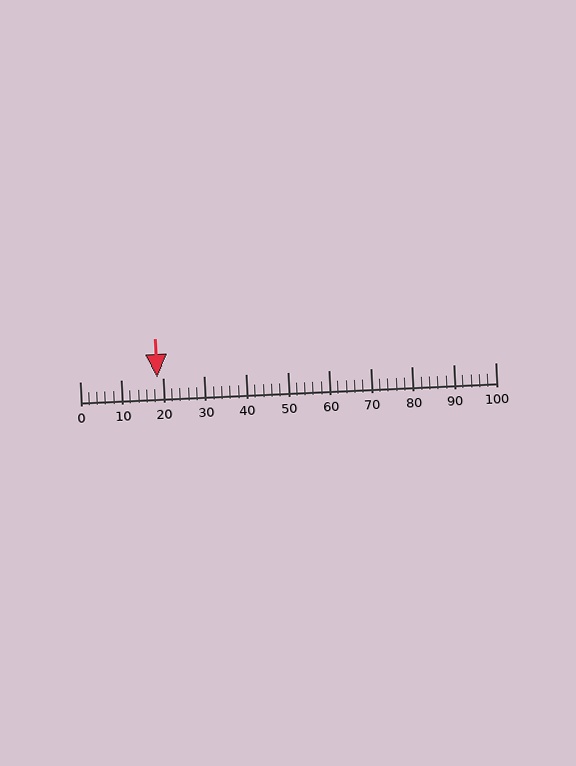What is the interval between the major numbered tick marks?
The major tick marks are spaced 10 units apart.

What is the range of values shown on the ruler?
The ruler shows values from 0 to 100.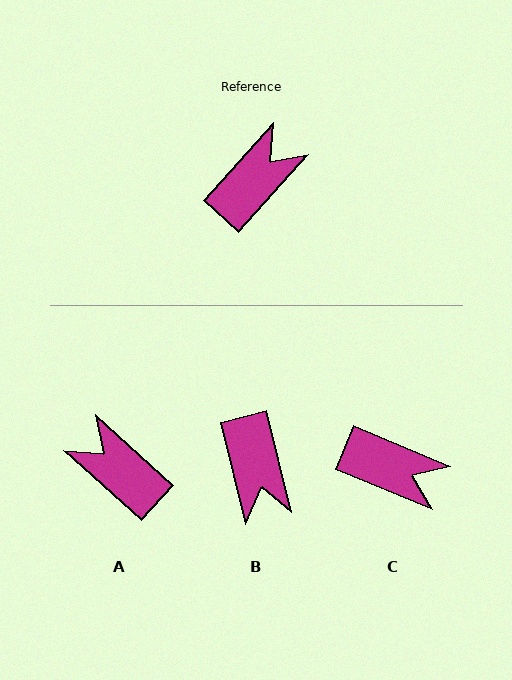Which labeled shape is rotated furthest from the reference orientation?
B, about 124 degrees away.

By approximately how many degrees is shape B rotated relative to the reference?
Approximately 124 degrees clockwise.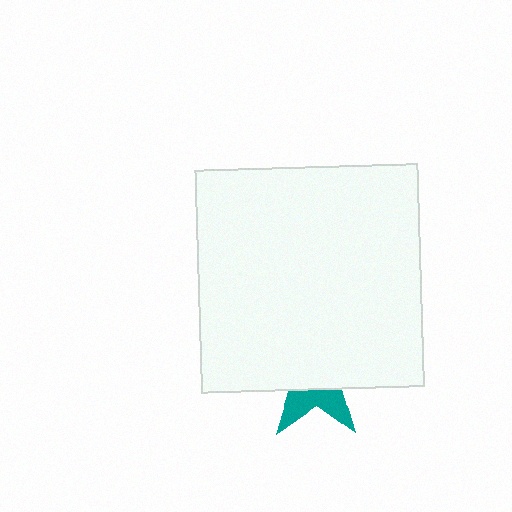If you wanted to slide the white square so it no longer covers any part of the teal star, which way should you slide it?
Slide it up — that is the most direct way to separate the two shapes.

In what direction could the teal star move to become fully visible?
The teal star could move down. That would shift it out from behind the white square entirely.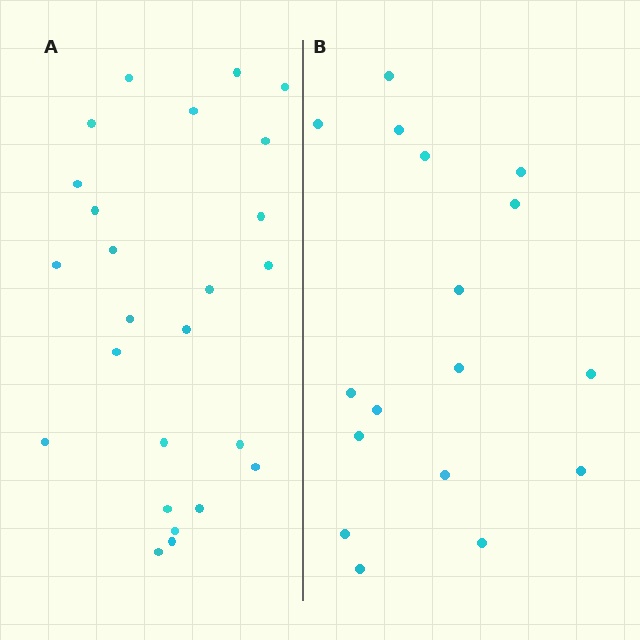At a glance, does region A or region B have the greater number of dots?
Region A (the left region) has more dots.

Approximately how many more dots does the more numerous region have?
Region A has roughly 8 or so more dots than region B.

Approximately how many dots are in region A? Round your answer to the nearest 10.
About 20 dots. (The exact count is 25, which rounds to 20.)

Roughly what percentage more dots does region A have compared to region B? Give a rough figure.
About 45% more.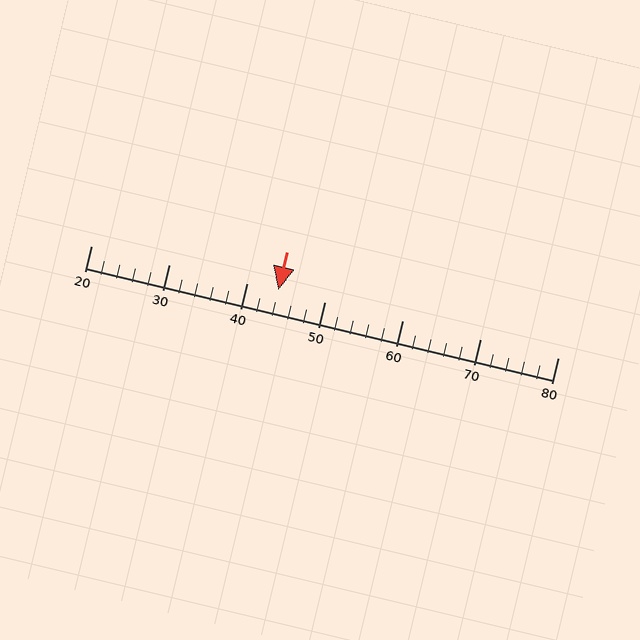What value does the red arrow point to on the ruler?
The red arrow points to approximately 44.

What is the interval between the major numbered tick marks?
The major tick marks are spaced 10 units apart.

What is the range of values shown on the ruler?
The ruler shows values from 20 to 80.